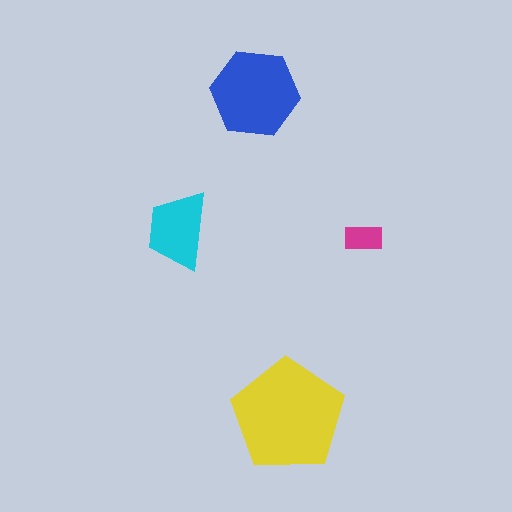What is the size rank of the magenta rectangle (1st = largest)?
4th.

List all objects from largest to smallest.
The yellow pentagon, the blue hexagon, the cyan trapezoid, the magenta rectangle.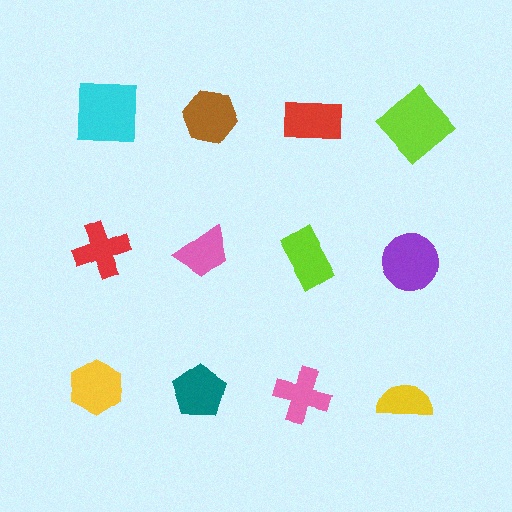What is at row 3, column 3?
A pink cross.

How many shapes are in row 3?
4 shapes.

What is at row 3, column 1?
A yellow hexagon.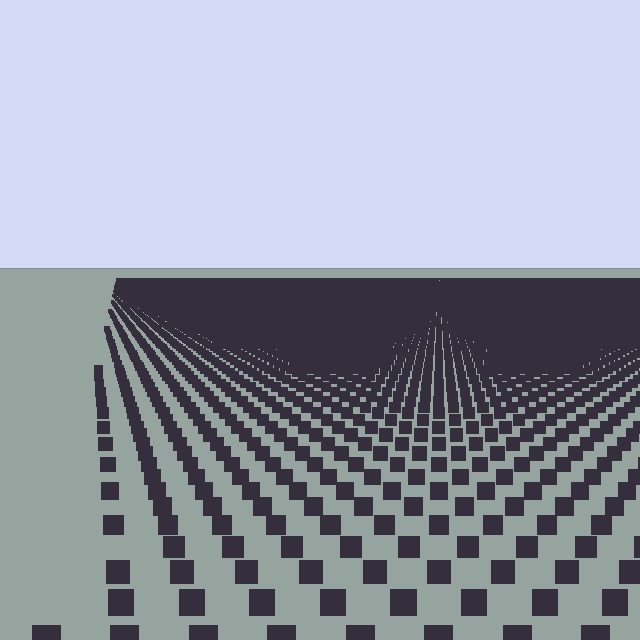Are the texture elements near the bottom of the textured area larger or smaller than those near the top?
Larger. Near the bottom, elements are closer to the viewer and appear at a bigger on-screen size.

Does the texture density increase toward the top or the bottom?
Density increases toward the top.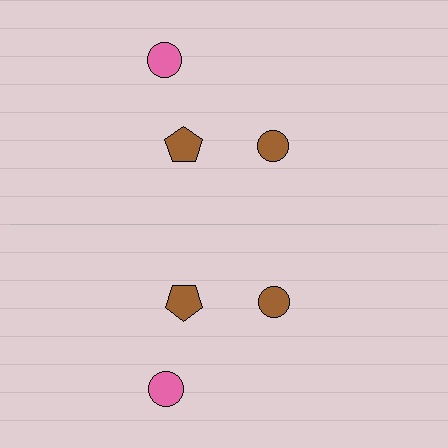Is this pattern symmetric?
Yes, this pattern has bilateral (reflection) symmetry.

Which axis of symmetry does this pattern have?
The pattern has a horizontal axis of symmetry running through the center of the image.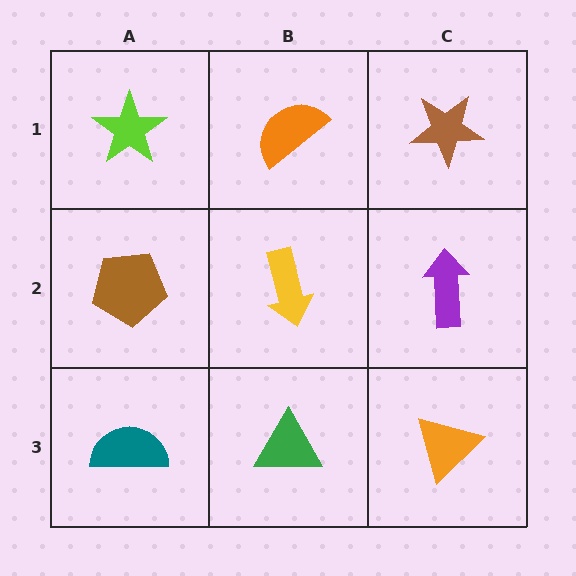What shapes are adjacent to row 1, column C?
A purple arrow (row 2, column C), an orange semicircle (row 1, column B).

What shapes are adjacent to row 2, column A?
A lime star (row 1, column A), a teal semicircle (row 3, column A), a yellow arrow (row 2, column B).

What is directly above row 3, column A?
A brown pentagon.